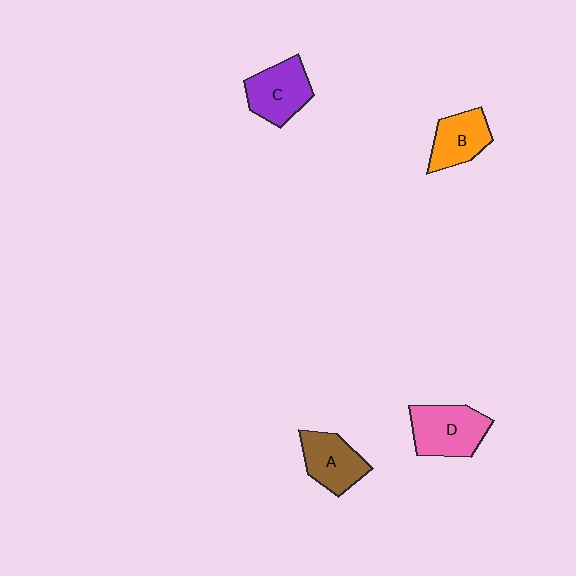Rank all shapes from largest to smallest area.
From largest to smallest: D (pink), C (purple), A (brown), B (orange).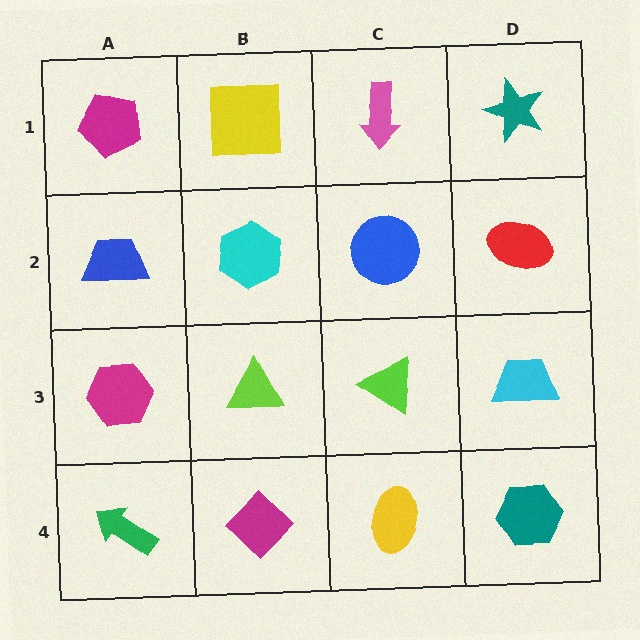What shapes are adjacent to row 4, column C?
A lime triangle (row 3, column C), a magenta diamond (row 4, column B), a teal hexagon (row 4, column D).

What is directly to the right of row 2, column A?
A cyan hexagon.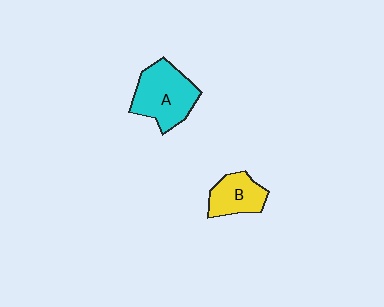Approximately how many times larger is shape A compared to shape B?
Approximately 1.6 times.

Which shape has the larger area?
Shape A (cyan).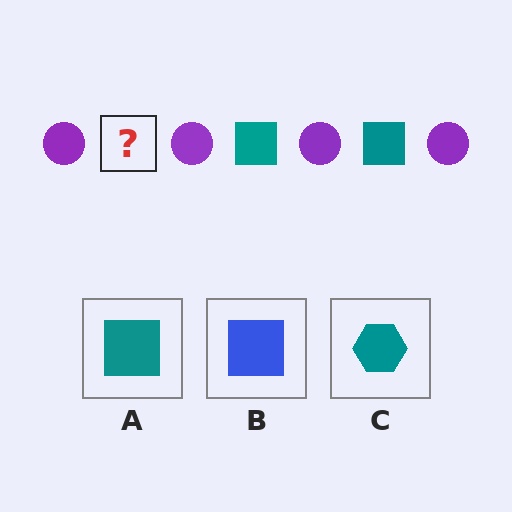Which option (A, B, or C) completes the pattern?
A.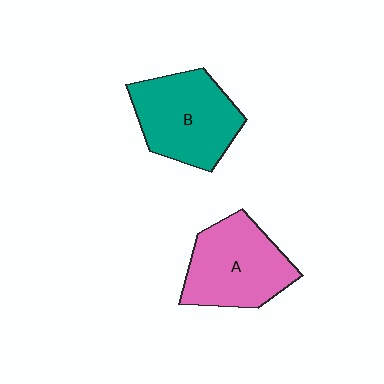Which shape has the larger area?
Shape B (teal).